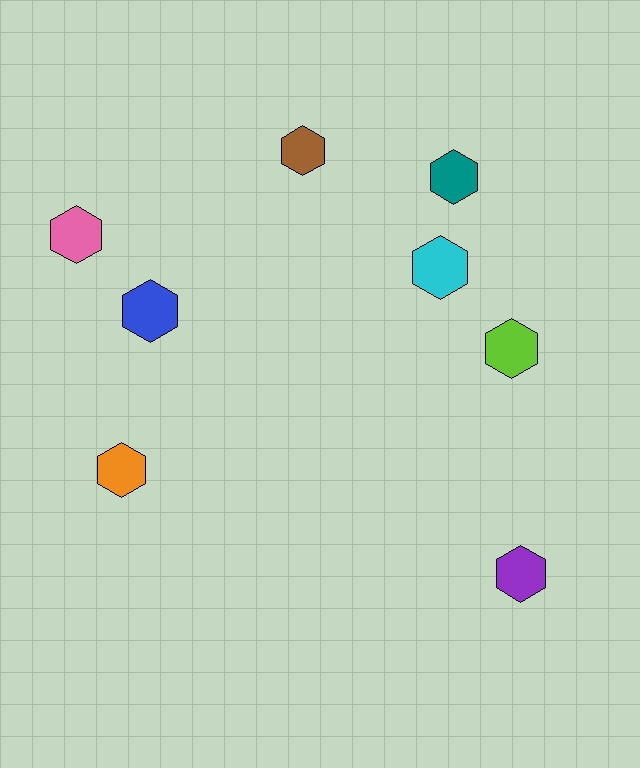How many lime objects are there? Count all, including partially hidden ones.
There is 1 lime object.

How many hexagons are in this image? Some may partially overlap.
There are 8 hexagons.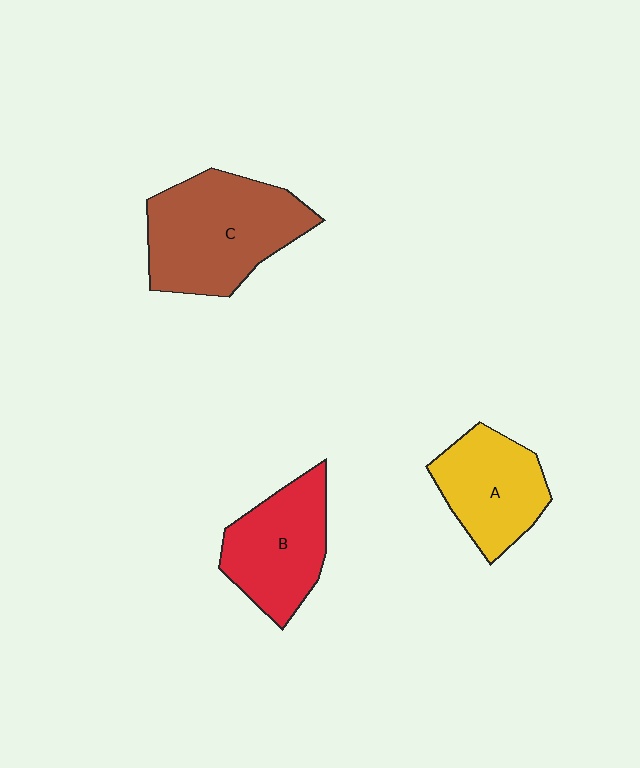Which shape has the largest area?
Shape C (brown).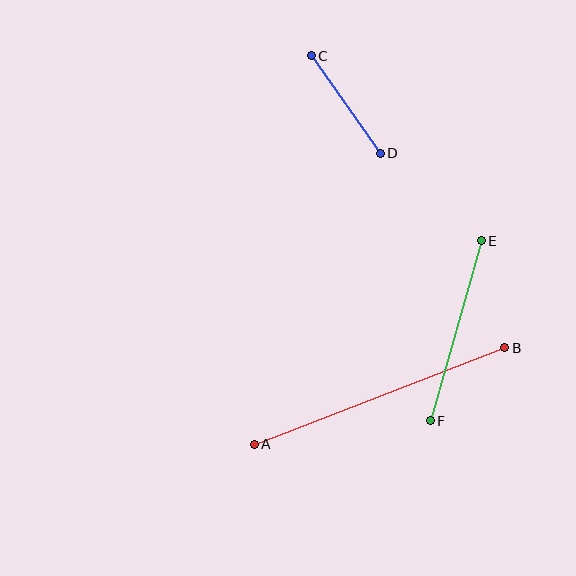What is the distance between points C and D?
The distance is approximately 119 pixels.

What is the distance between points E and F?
The distance is approximately 187 pixels.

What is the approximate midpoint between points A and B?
The midpoint is at approximately (379, 396) pixels.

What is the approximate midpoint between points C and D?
The midpoint is at approximately (346, 105) pixels.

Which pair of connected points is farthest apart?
Points A and B are farthest apart.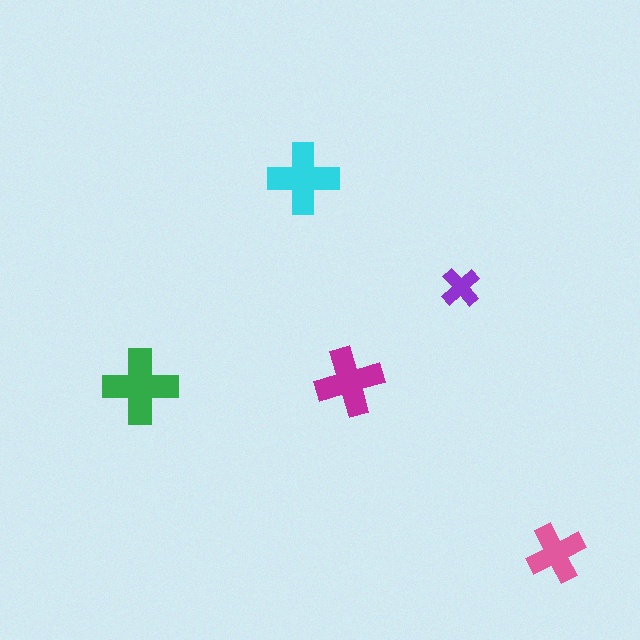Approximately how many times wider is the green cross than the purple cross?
About 2 times wider.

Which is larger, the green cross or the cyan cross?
The green one.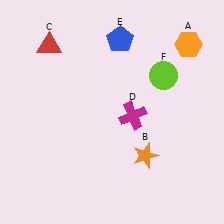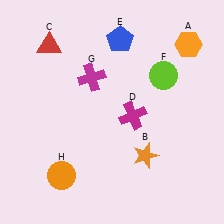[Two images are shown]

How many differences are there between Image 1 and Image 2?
There are 2 differences between the two images.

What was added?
A magenta cross (G), an orange circle (H) were added in Image 2.